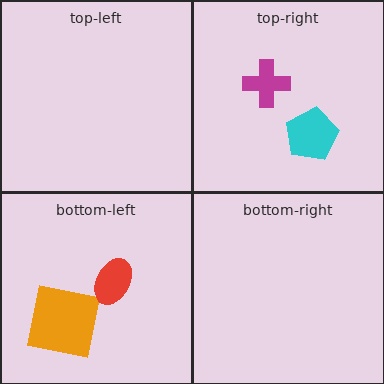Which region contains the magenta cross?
The top-right region.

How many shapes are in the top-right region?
2.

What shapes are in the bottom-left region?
The orange square, the red ellipse.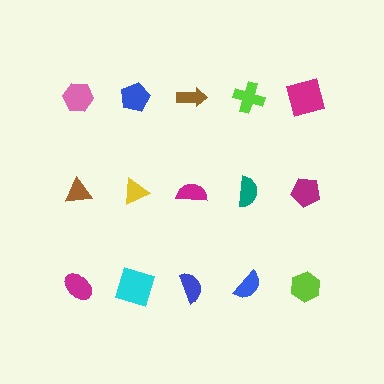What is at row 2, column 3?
A magenta semicircle.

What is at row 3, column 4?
A blue semicircle.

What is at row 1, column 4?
A lime cross.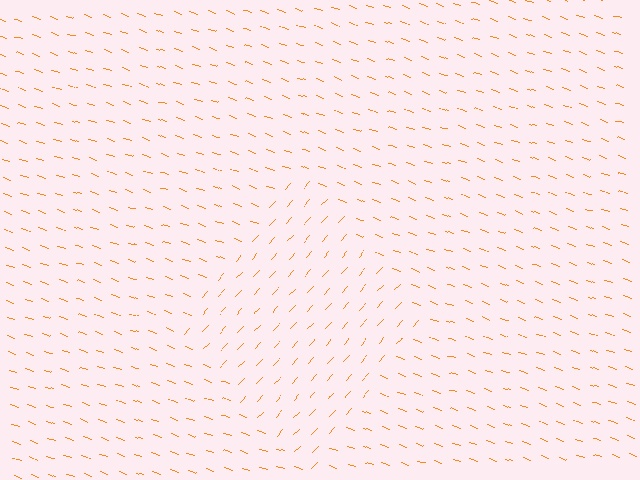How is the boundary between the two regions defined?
The boundary is defined purely by a change in line orientation (approximately 67 degrees difference). All lines are the same color and thickness.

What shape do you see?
I see a diamond.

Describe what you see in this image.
The image is filled with small orange line segments. A diamond region in the image has lines oriented differently from the surrounding lines, creating a visible texture boundary.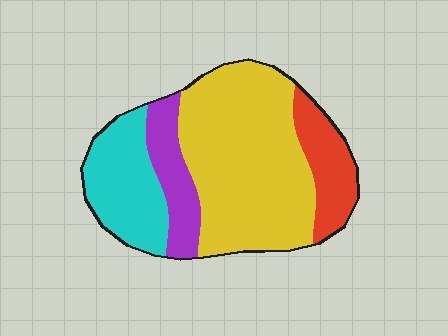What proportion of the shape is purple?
Purple covers roughly 15% of the shape.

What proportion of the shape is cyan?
Cyan takes up between a sixth and a third of the shape.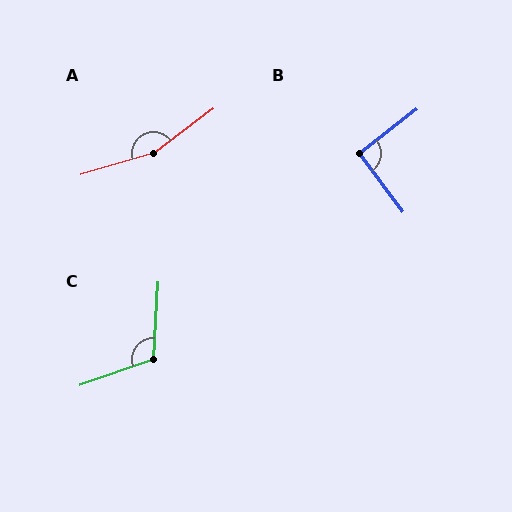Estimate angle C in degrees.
Approximately 112 degrees.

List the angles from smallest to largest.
B (91°), C (112°), A (159°).